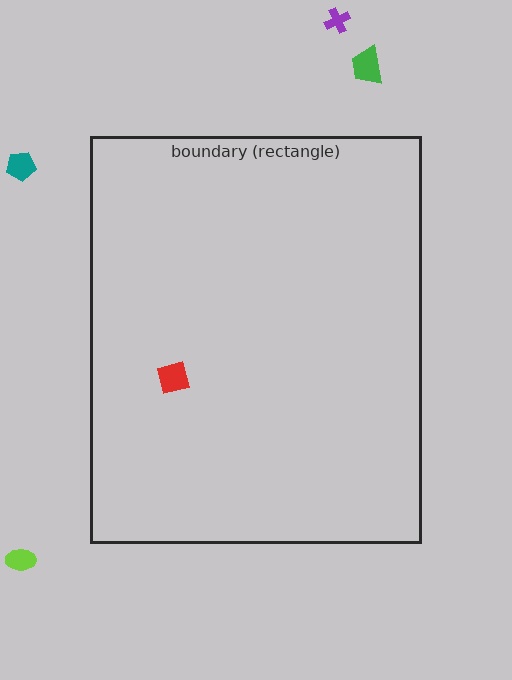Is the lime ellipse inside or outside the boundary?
Outside.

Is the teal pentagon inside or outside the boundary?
Outside.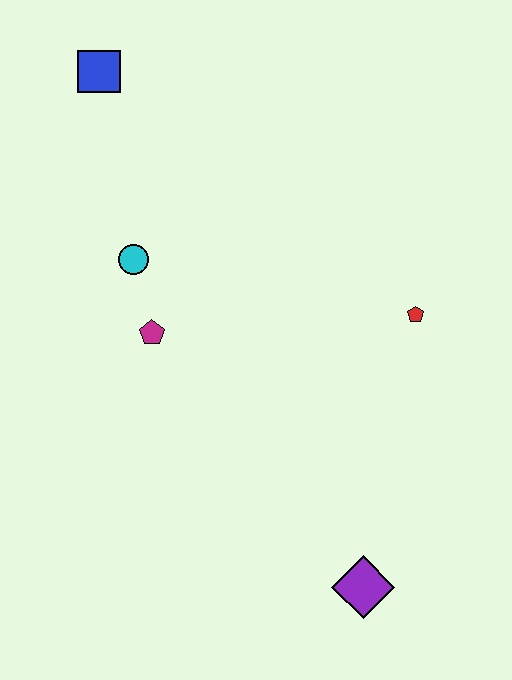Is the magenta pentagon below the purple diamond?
No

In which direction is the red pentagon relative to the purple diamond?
The red pentagon is above the purple diamond.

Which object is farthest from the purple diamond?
The blue square is farthest from the purple diamond.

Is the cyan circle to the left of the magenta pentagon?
Yes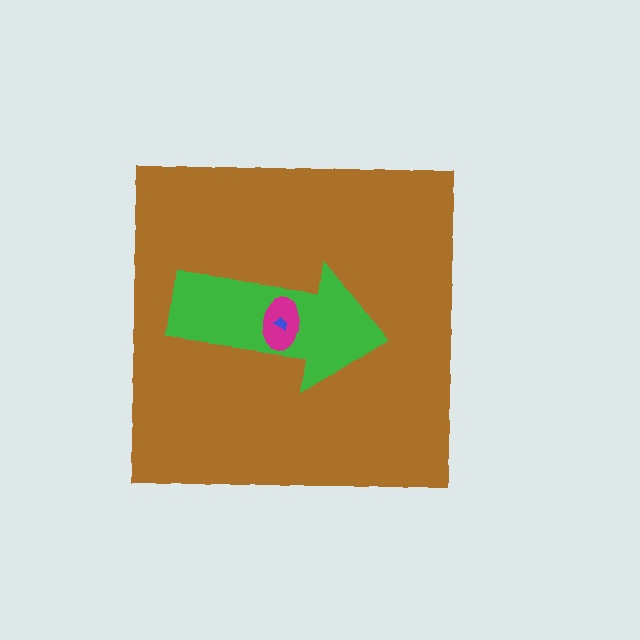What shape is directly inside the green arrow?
The magenta ellipse.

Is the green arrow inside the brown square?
Yes.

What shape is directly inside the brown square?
The green arrow.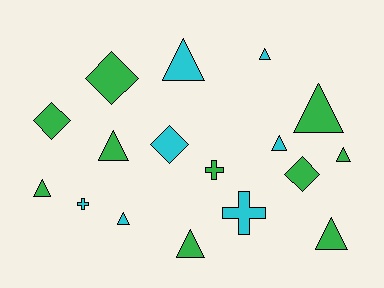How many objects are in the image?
There are 17 objects.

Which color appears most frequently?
Green, with 10 objects.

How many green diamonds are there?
There are 3 green diamonds.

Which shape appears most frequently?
Triangle, with 10 objects.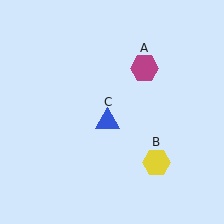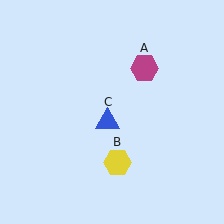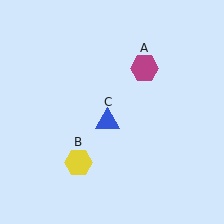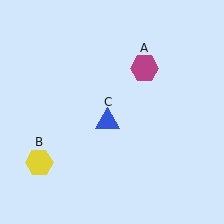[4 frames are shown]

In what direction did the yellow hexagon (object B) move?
The yellow hexagon (object B) moved left.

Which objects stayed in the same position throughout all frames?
Magenta hexagon (object A) and blue triangle (object C) remained stationary.